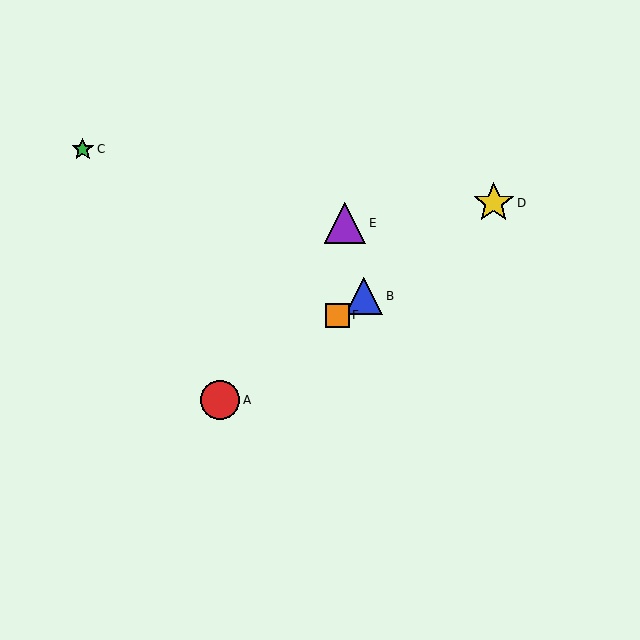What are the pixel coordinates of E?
Object E is at (345, 223).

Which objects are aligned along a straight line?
Objects A, B, D, F are aligned along a straight line.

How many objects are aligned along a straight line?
4 objects (A, B, D, F) are aligned along a straight line.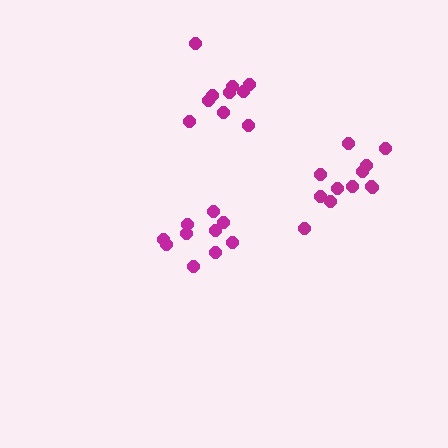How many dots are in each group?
Group 1: 12 dots, Group 2: 10 dots, Group 3: 10 dots (32 total).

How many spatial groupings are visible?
There are 3 spatial groupings.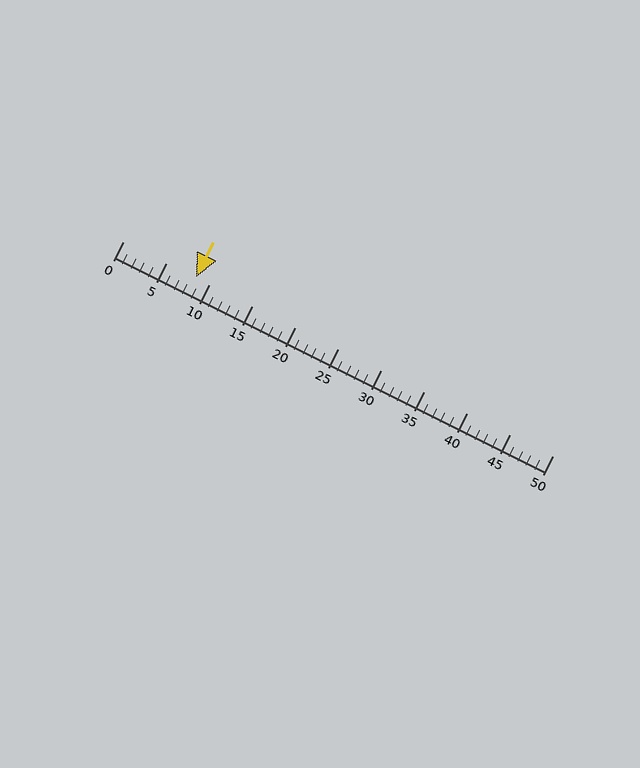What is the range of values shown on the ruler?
The ruler shows values from 0 to 50.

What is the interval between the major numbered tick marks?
The major tick marks are spaced 5 units apart.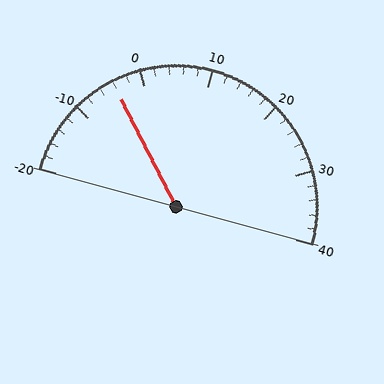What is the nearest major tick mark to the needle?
The nearest major tick mark is 0.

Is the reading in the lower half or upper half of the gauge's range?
The reading is in the lower half of the range (-20 to 40).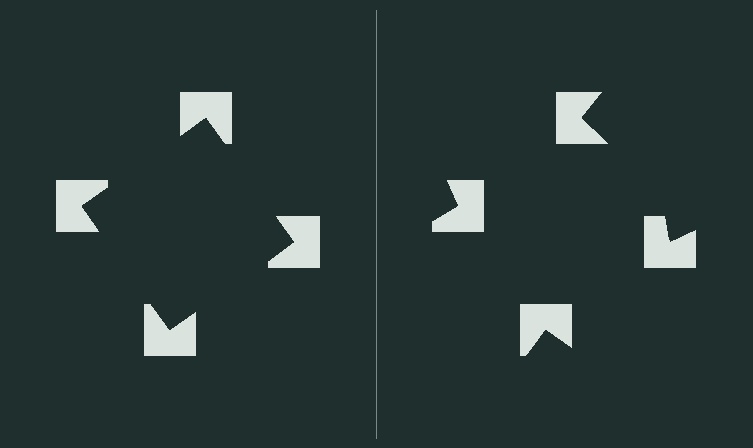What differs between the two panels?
The notched squares are positioned identically on both sides; only the wedge orientations differ. On the left they align to a square; on the right they are misaligned.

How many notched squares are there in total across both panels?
8 — 4 on each side.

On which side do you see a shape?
An illusory square appears on the left side. On the right side the wedge cuts are rotated, so no coherent shape forms.